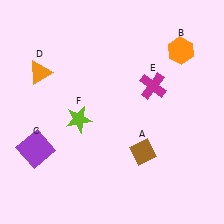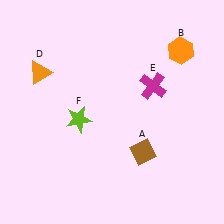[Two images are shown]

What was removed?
The purple square (C) was removed in Image 2.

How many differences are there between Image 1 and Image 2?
There is 1 difference between the two images.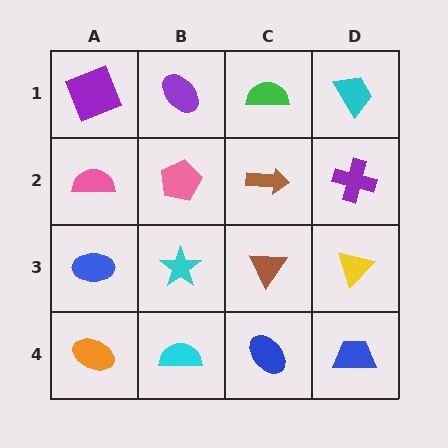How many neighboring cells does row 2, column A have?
3.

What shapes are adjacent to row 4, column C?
A brown triangle (row 3, column C), a cyan semicircle (row 4, column B), a blue trapezoid (row 4, column D).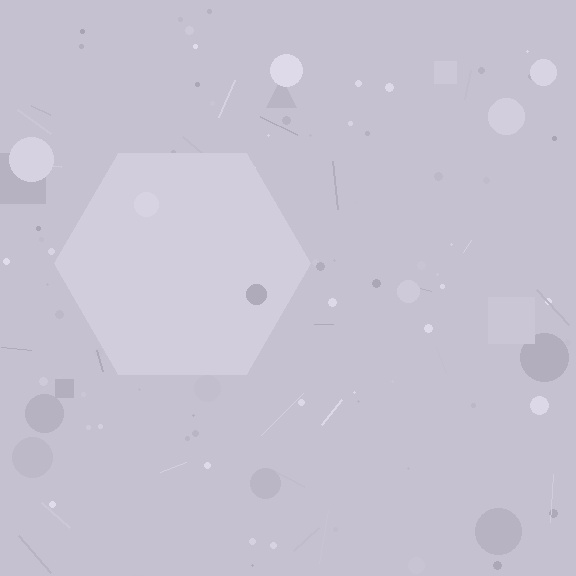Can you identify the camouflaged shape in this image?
The camouflaged shape is a hexagon.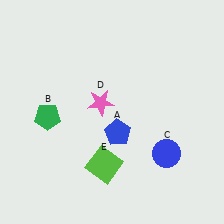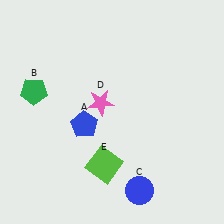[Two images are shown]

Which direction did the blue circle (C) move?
The blue circle (C) moved down.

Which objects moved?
The objects that moved are: the blue pentagon (A), the green pentagon (B), the blue circle (C).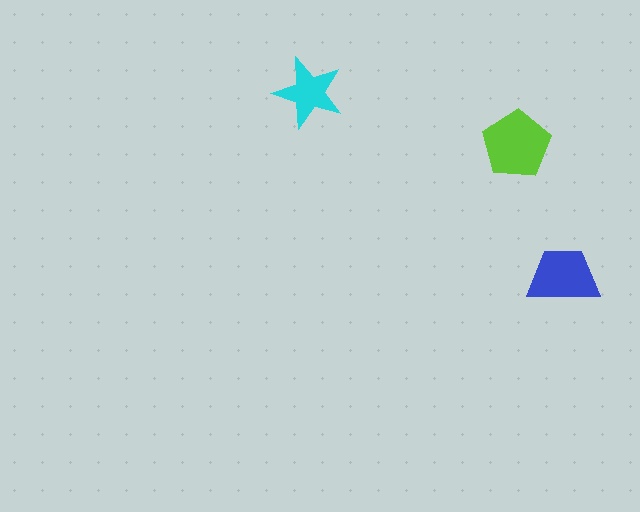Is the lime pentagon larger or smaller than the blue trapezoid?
Larger.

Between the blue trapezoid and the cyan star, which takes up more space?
The blue trapezoid.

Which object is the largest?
The lime pentagon.